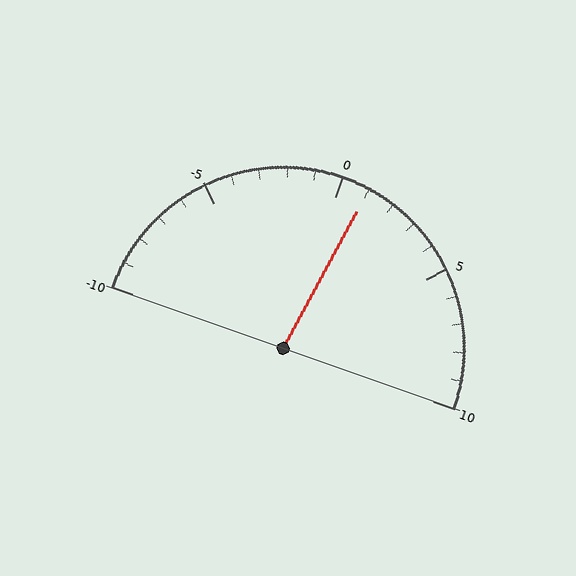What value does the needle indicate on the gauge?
The needle indicates approximately 1.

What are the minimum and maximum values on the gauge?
The gauge ranges from -10 to 10.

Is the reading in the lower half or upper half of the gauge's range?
The reading is in the upper half of the range (-10 to 10).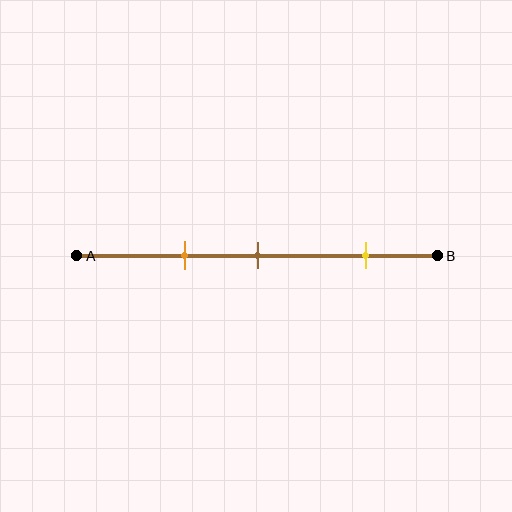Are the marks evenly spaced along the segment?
No, the marks are not evenly spaced.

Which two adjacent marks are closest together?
The orange and brown marks are the closest adjacent pair.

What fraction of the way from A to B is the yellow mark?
The yellow mark is approximately 80% (0.8) of the way from A to B.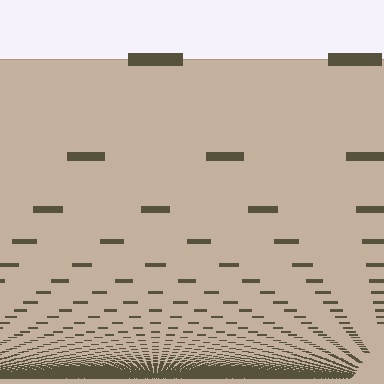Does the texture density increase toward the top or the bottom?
Density increases toward the bottom.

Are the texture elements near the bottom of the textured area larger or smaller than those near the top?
Smaller. The gradient is inverted — elements near the bottom are smaller and denser.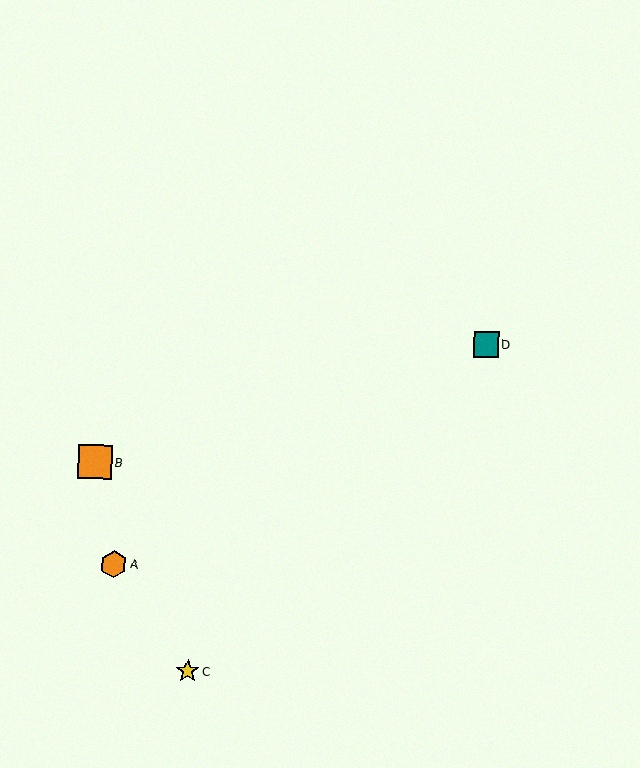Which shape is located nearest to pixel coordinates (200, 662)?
The yellow star (labeled C) at (188, 671) is nearest to that location.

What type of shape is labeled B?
Shape B is an orange square.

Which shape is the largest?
The orange square (labeled B) is the largest.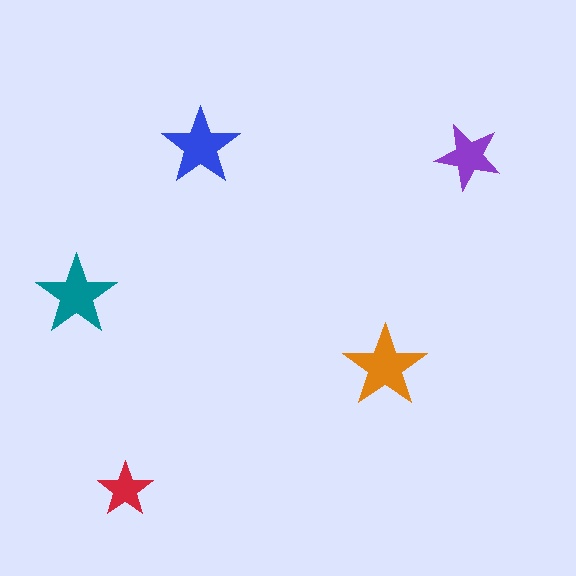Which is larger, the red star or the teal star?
The teal one.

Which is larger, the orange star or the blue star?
The orange one.